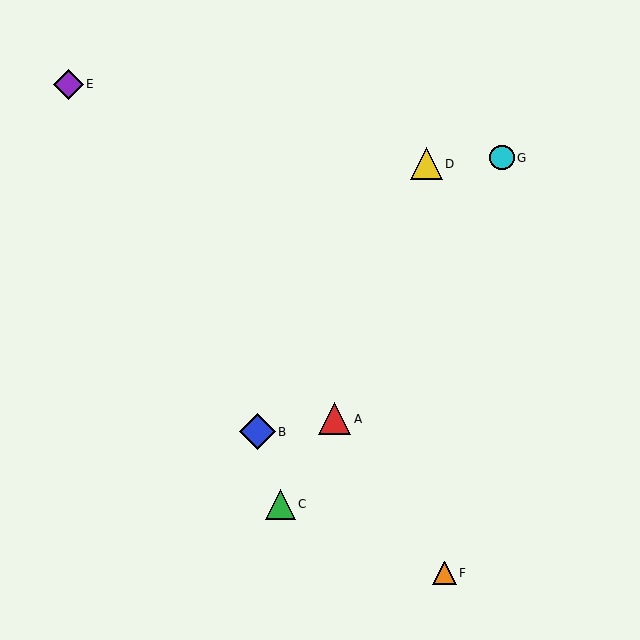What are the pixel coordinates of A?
Object A is at (335, 419).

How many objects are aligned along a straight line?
3 objects (A, C, G) are aligned along a straight line.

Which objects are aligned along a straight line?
Objects A, C, G are aligned along a straight line.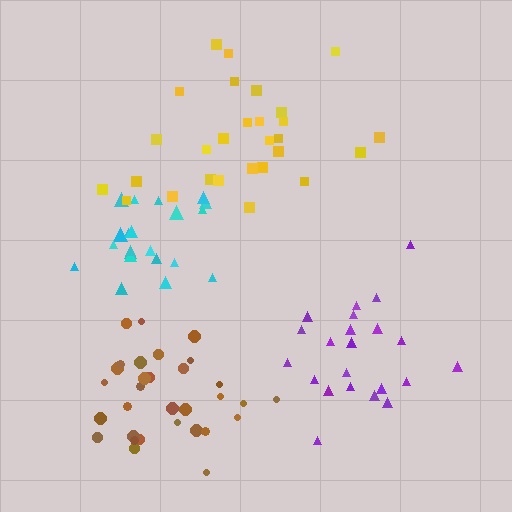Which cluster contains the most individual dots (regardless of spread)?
Brown (31).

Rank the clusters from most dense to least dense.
brown, cyan, purple, yellow.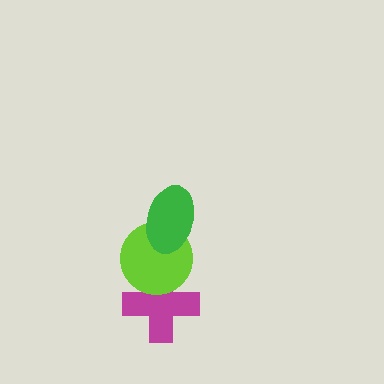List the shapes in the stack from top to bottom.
From top to bottom: the green ellipse, the lime circle, the magenta cross.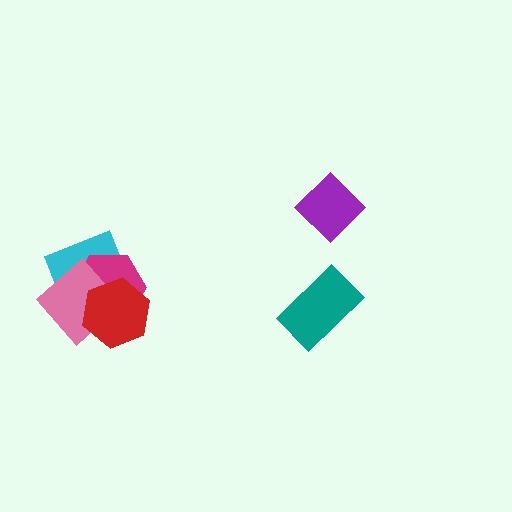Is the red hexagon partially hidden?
No, no other shape covers it.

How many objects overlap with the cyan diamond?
3 objects overlap with the cyan diamond.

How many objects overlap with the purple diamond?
0 objects overlap with the purple diamond.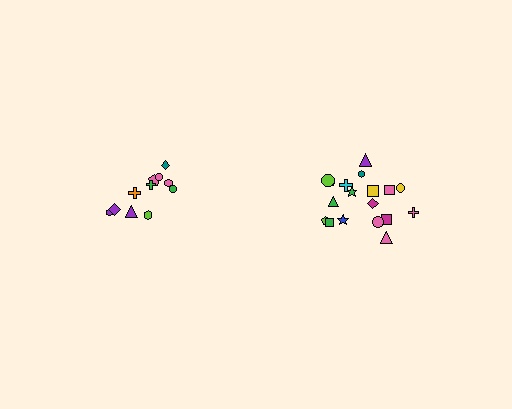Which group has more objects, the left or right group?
The right group.